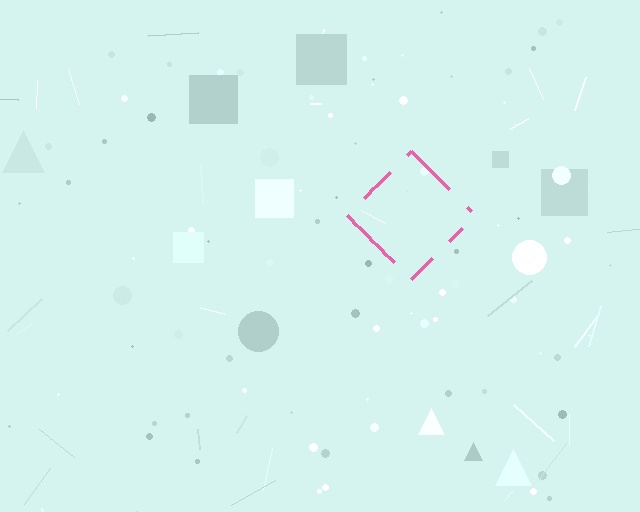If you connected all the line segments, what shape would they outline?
They would outline a diamond.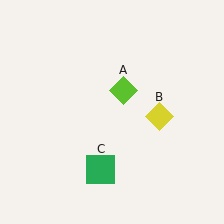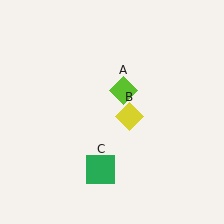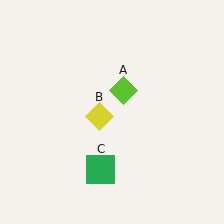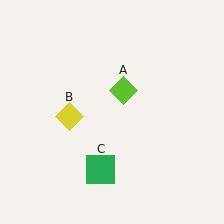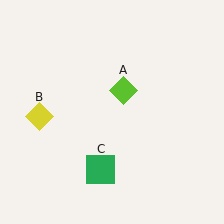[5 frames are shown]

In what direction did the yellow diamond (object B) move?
The yellow diamond (object B) moved left.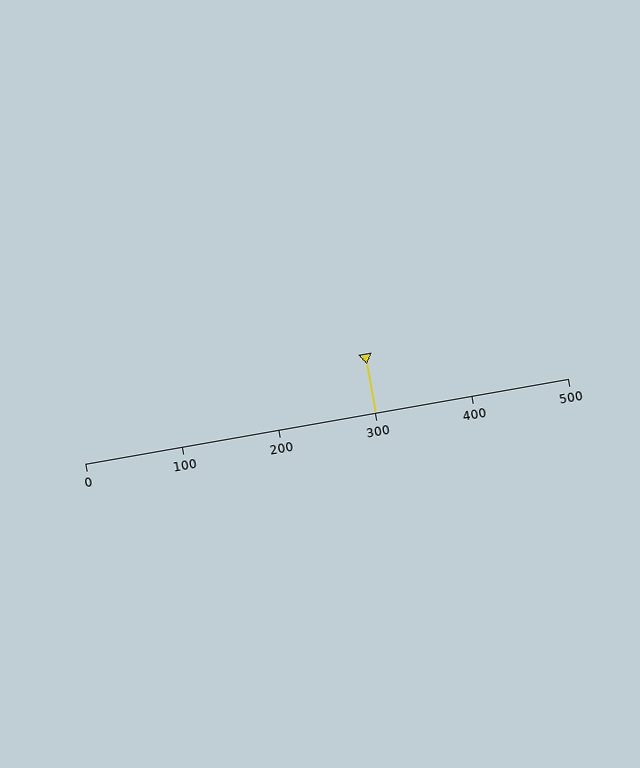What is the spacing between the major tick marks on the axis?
The major ticks are spaced 100 apart.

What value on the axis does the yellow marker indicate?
The marker indicates approximately 300.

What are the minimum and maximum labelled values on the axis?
The axis runs from 0 to 500.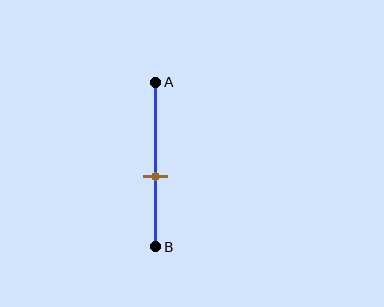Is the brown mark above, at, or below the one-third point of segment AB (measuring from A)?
The brown mark is below the one-third point of segment AB.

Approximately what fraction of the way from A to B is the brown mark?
The brown mark is approximately 55% of the way from A to B.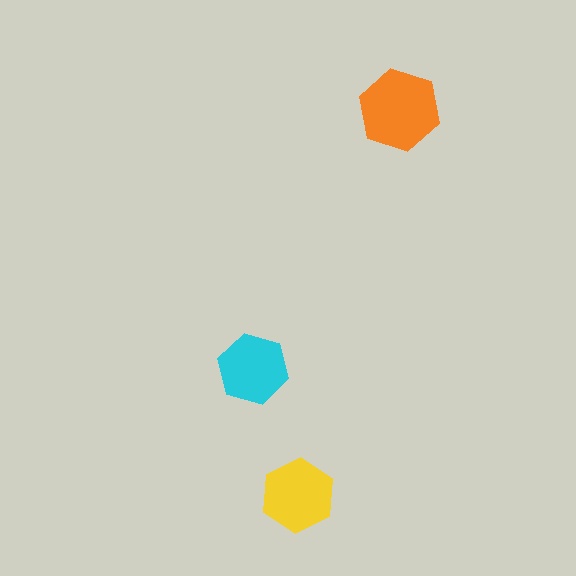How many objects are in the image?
There are 3 objects in the image.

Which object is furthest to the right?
The orange hexagon is rightmost.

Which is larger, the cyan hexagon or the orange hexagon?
The orange one.